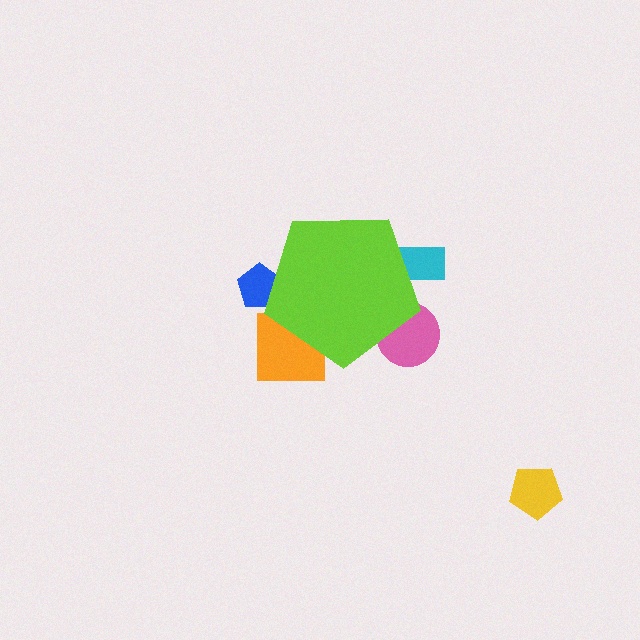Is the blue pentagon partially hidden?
Yes, the blue pentagon is partially hidden behind the lime pentagon.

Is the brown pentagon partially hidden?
Yes, the brown pentagon is partially hidden behind the lime pentagon.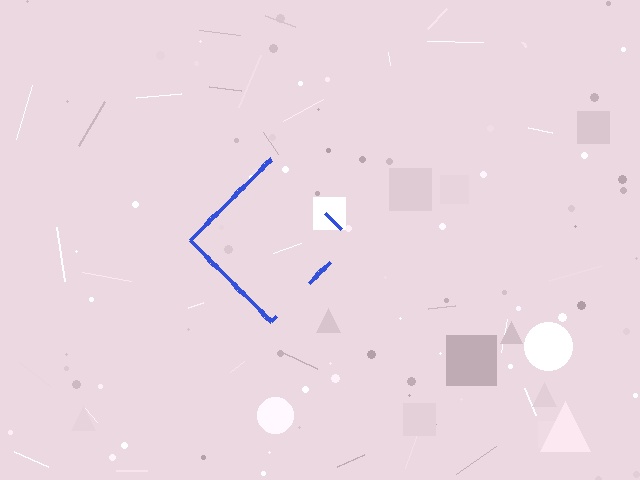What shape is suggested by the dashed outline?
The dashed outline suggests a diamond.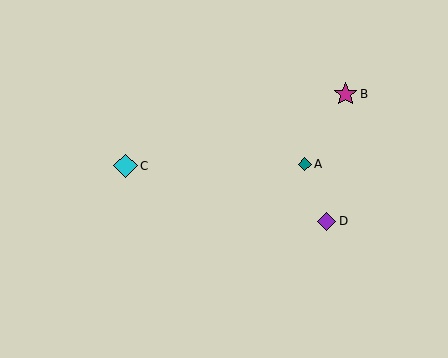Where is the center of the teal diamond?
The center of the teal diamond is at (305, 164).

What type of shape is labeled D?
Shape D is a purple diamond.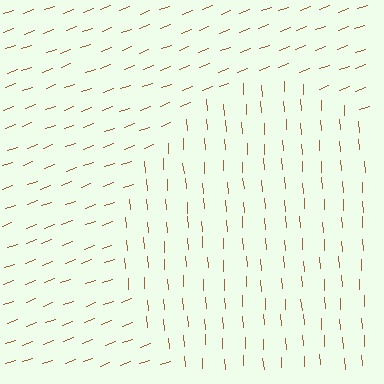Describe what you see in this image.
The image is filled with small brown line segments. A circle region in the image has lines oriented differently from the surrounding lines, creating a visible texture boundary.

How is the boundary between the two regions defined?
The boundary is defined purely by a change in line orientation (approximately 74 degrees difference). All lines are the same color and thickness.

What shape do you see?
I see a circle.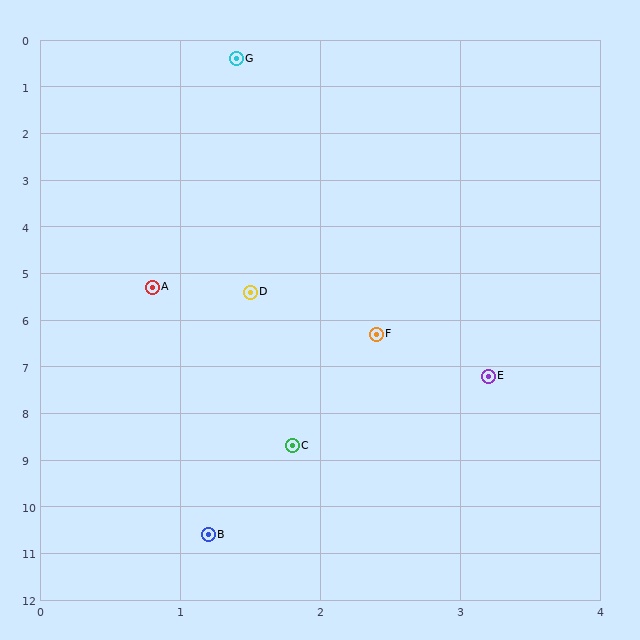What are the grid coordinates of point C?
Point C is at approximately (1.8, 8.7).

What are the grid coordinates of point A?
Point A is at approximately (0.8, 5.3).